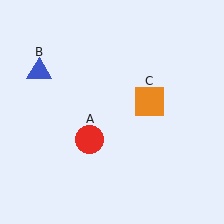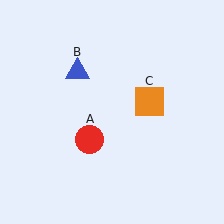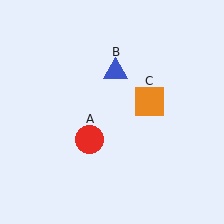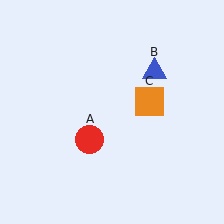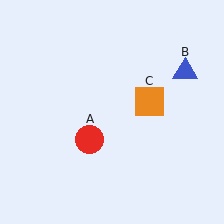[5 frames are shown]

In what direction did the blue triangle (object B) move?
The blue triangle (object B) moved right.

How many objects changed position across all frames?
1 object changed position: blue triangle (object B).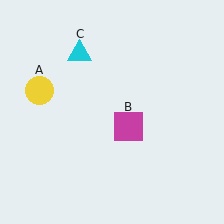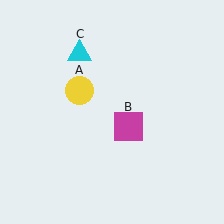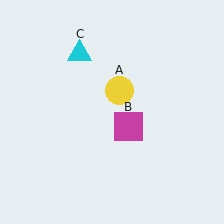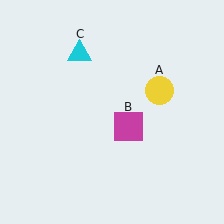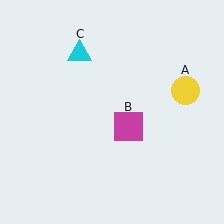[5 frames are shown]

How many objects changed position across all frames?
1 object changed position: yellow circle (object A).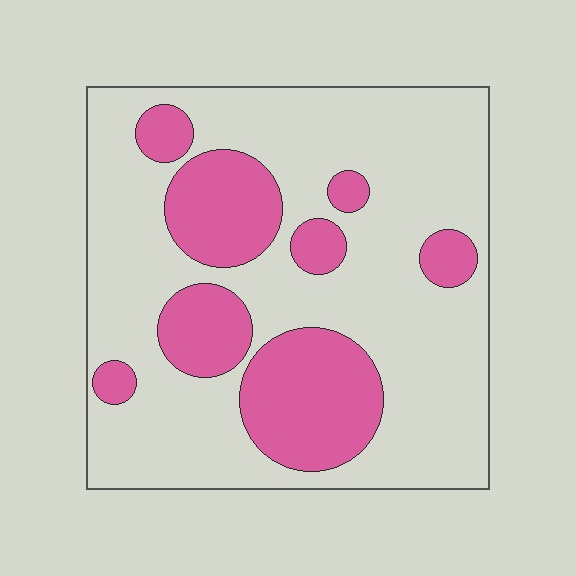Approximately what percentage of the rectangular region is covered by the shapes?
Approximately 30%.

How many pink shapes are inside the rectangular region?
8.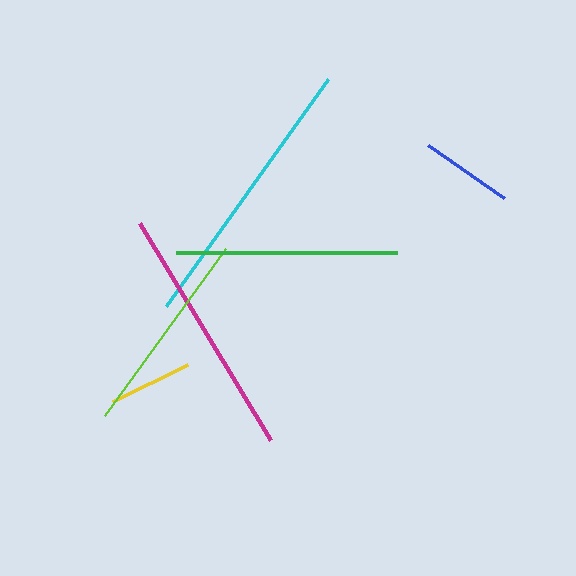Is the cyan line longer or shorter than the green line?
The cyan line is longer than the green line.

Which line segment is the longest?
The cyan line is the longest at approximately 280 pixels.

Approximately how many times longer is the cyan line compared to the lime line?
The cyan line is approximately 1.4 times the length of the lime line.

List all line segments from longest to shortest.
From longest to shortest: cyan, magenta, green, lime, blue, yellow.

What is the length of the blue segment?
The blue segment is approximately 92 pixels long.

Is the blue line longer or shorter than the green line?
The green line is longer than the blue line.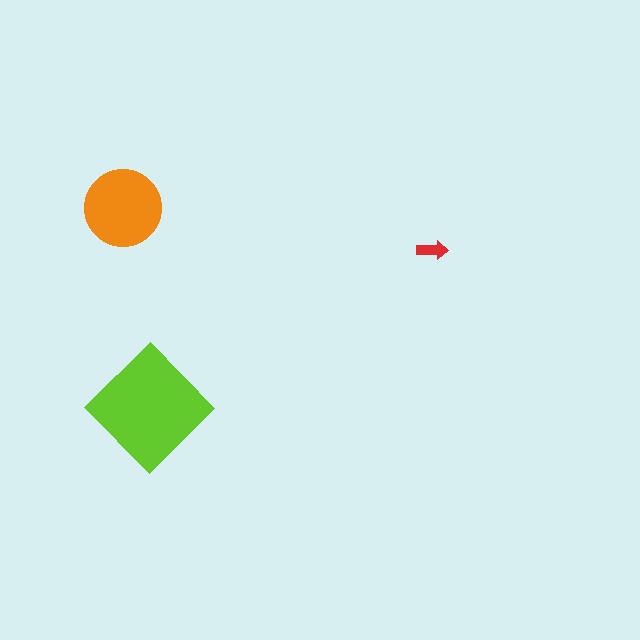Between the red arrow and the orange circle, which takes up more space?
The orange circle.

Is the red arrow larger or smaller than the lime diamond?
Smaller.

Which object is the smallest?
The red arrow.